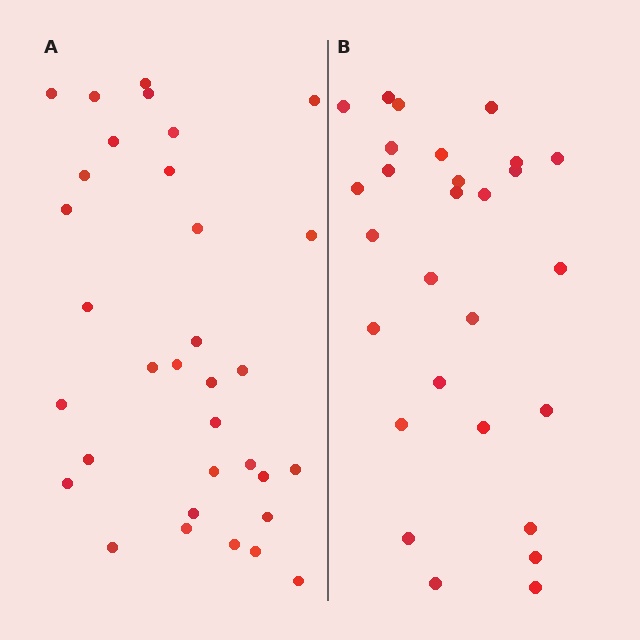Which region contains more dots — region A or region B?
Region A (the left region) has more dots.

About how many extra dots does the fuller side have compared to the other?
Region A has about 5 more dots than region B.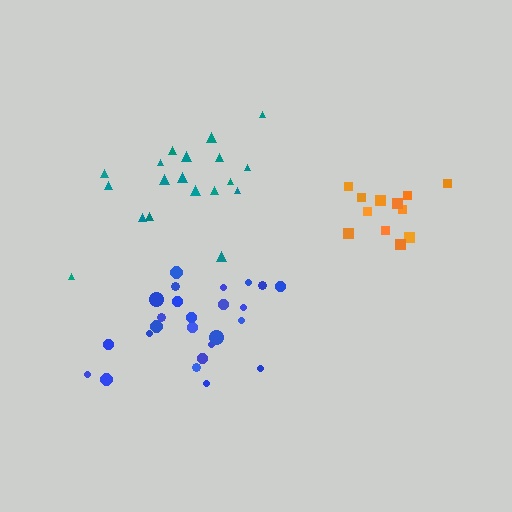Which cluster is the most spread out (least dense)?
Blue.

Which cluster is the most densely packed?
Orange.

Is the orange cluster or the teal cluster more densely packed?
Orange.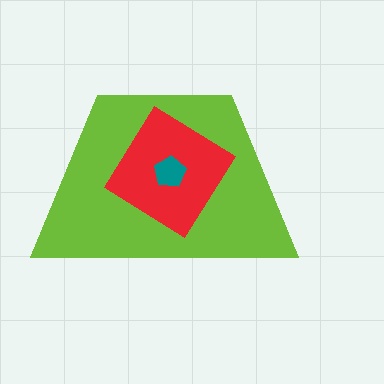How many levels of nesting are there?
3.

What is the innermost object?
The teal pentagon.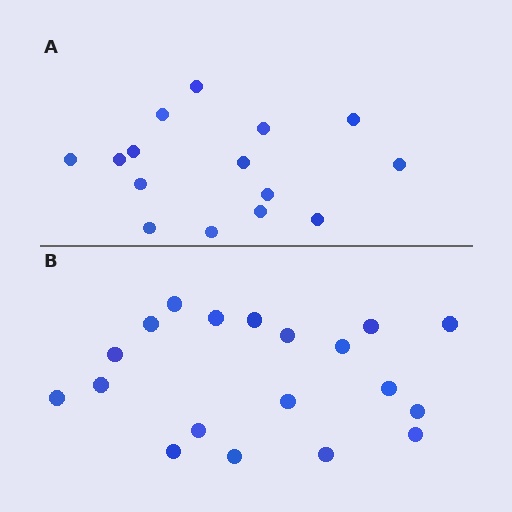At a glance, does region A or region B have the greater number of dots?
Region B (the bottom region) has more dots.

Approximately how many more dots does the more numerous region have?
Region B has about 4 more dots than region A.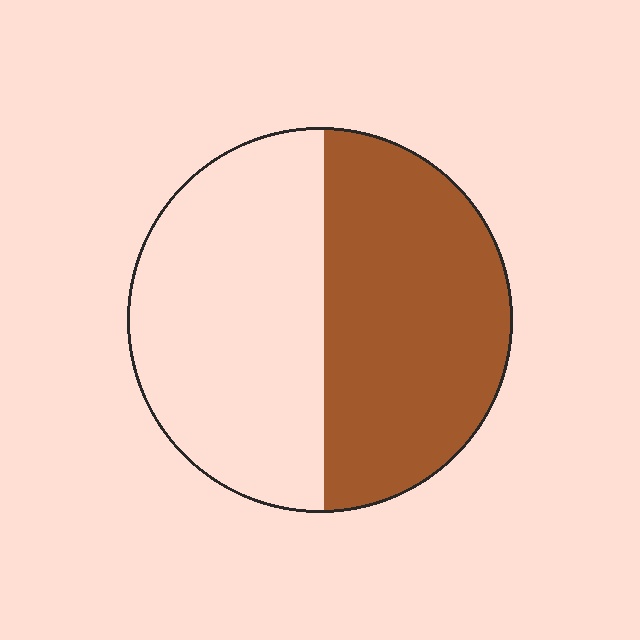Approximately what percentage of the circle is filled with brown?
Approximately 50%.